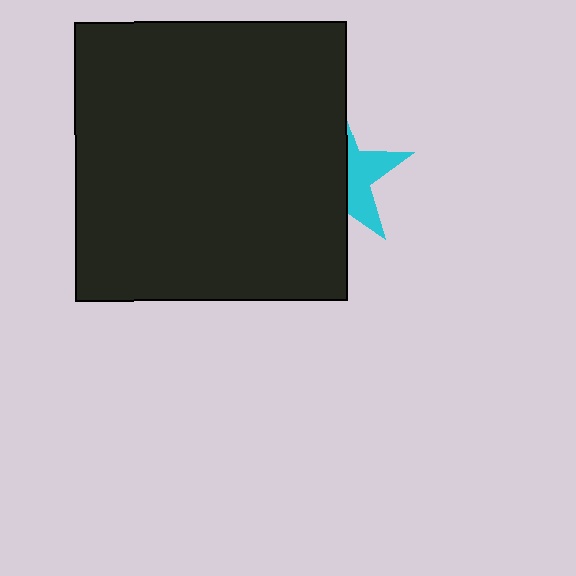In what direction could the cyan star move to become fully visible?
The cyan star could move right. That would shift it out from behind the black rectangle entirely.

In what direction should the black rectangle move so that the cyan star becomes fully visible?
The black rectangle should move left. That is the shortest direction to clear the overlap and leave the cyan star fully visible.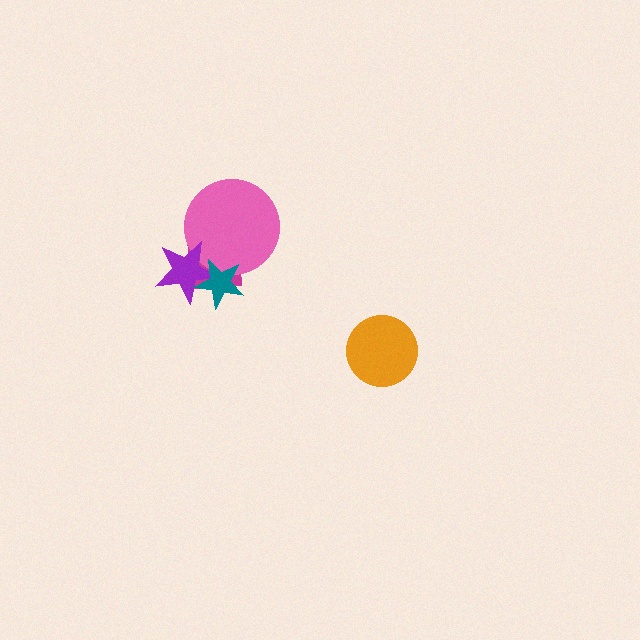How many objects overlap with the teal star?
3 objects overlap with the teal star.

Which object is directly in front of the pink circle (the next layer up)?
The purple star is directly in front of the pink circle.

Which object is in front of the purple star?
The teal star is in front of the purple star.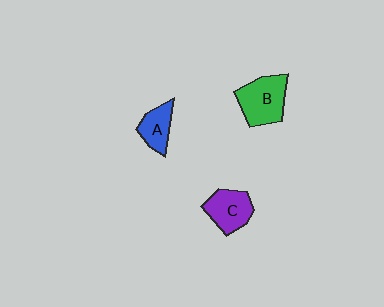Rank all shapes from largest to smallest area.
From largest to smallest: B (green), C (purple), A (blue).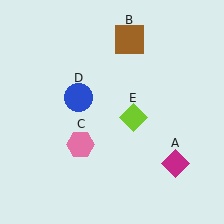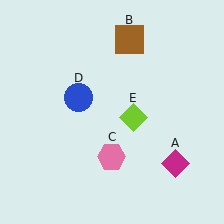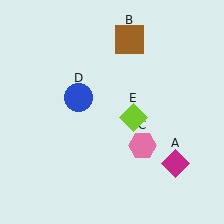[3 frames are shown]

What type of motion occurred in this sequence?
The pink hexagon (object C) rotated counterclockwise around the center of the scene.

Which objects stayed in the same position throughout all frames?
Magenta diamond (object A) and brown square (object B) and blue circle (object D) and lime diamond (object E) remained stationary.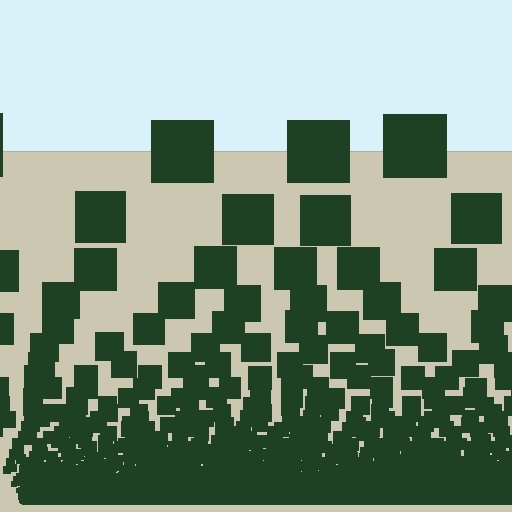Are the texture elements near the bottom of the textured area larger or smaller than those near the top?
Smaller. The gradient is inverted — elements near the bottom are smaller and denser.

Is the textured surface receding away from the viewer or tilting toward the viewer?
The surface appears to tilt toward the viewer. Texture elements get larger and sparser toward the top.